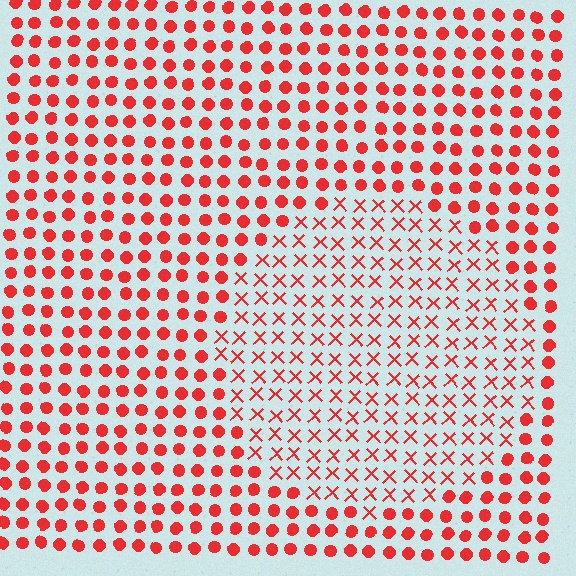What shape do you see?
I see a circle.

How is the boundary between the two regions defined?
The boundary is defined by a change in element shape: X marks inside vs. circles outside. All elements share the same color and spacing.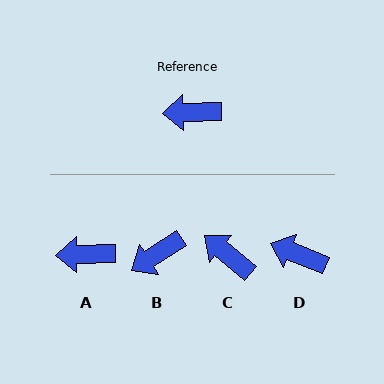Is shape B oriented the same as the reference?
No, it is off by about 32 degrees.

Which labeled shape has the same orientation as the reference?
A.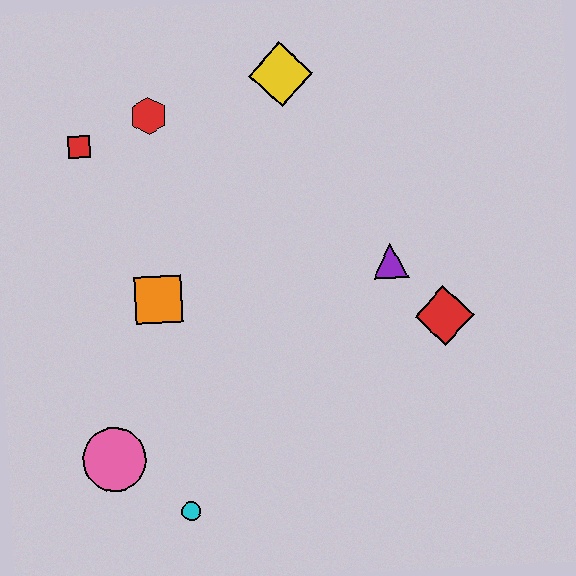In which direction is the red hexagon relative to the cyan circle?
The red hexagon is above the cyan circle.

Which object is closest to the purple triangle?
The red diamond is closest to the purple triangle.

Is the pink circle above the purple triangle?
No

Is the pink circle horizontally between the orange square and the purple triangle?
No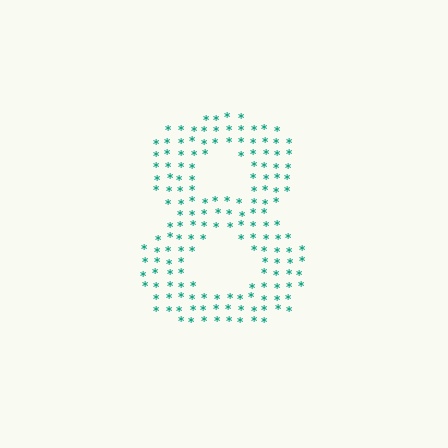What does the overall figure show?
The overall figure shows the digit 8.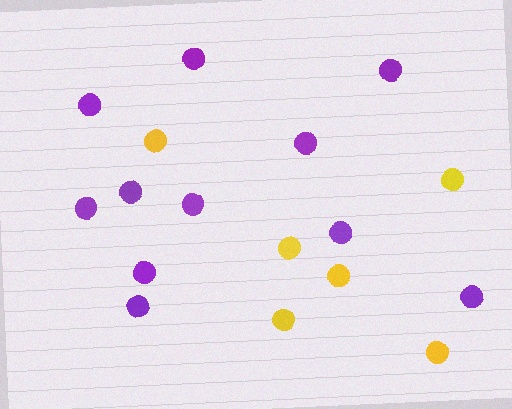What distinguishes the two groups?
There are 2 groups: one group of yellow circles (6) and one group of purple circles (11).